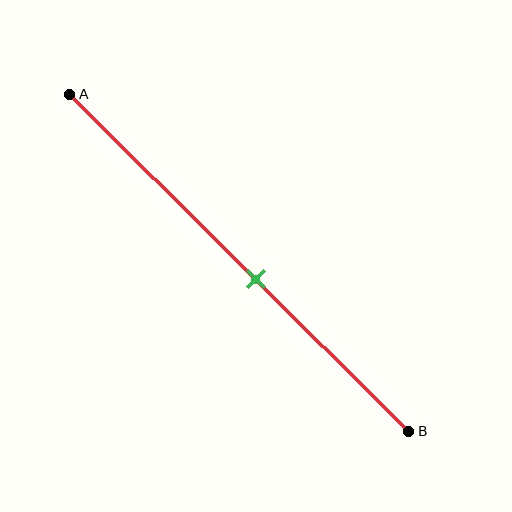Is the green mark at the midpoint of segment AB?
No, the mark is at about 55% from A, not at the 50% midpoint.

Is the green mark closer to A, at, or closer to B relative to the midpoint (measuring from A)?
The green mark is closer to point B than the midpoint of segment AB.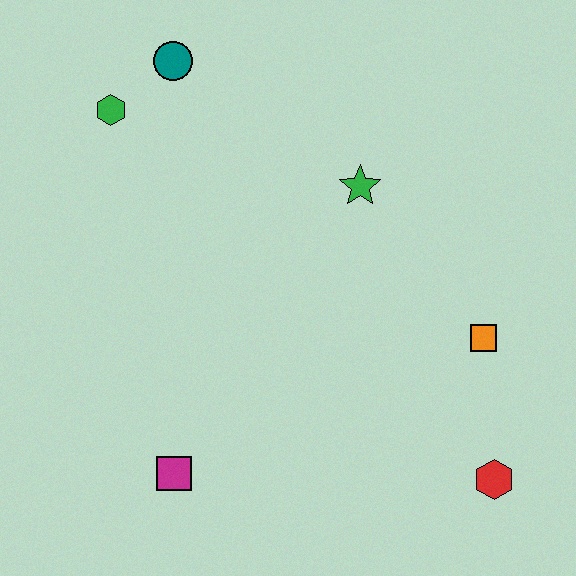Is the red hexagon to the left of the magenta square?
No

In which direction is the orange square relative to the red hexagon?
The orange square is above the red hexagon.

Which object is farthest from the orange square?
The green hexagon is farthest from the orange square.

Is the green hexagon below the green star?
No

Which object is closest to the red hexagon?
The orange square is closest to the red hexagon.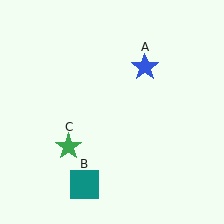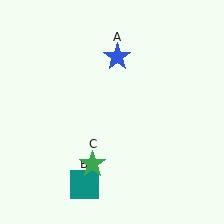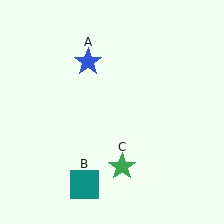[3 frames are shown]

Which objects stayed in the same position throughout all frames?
Teal square (object B) remained stationary.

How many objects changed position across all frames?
2 objects changed position: blue star (object A), green star (object C).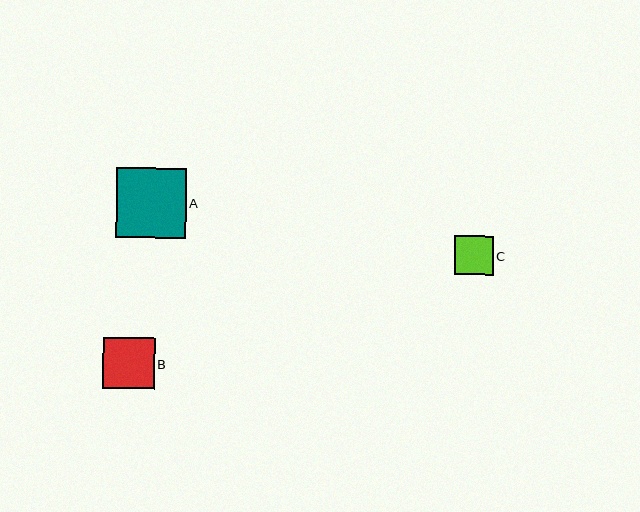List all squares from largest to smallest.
From largest to smallest: A, B, C.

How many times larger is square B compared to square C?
Square B is approximately 1.3 times the size of square C.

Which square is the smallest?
Square C is the smallest with a size of approximately 39 pixels.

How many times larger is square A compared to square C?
Square A is approximately 1.8 times the size of square C.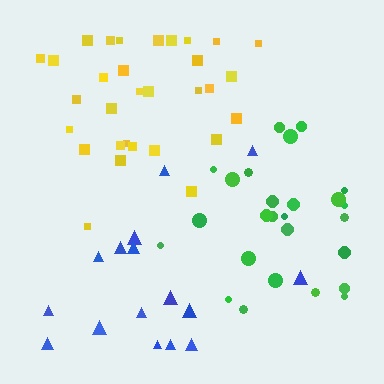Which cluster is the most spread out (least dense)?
Blue.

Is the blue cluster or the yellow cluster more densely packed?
Yellow.